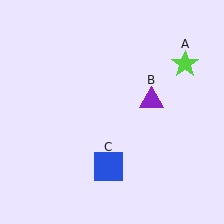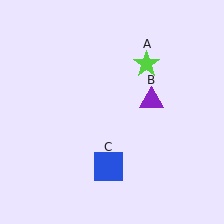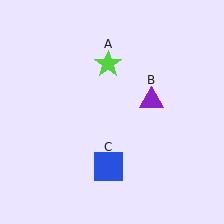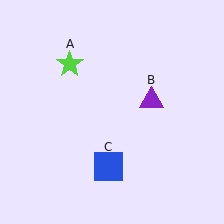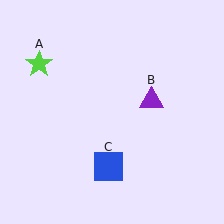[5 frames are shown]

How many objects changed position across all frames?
1 object changed position: lime star (object A).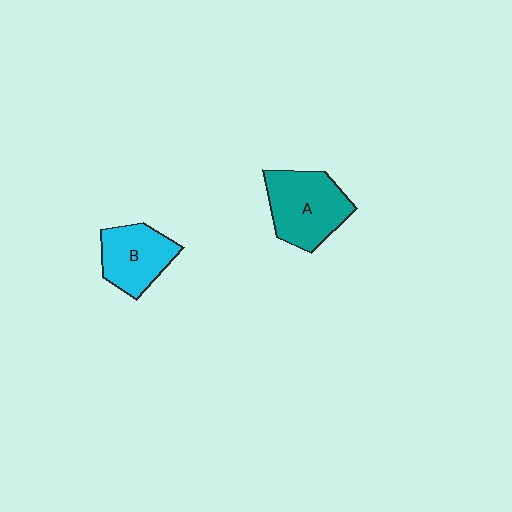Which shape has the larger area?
Shape A (teal).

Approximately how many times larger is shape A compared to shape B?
Approximately 1.3 times.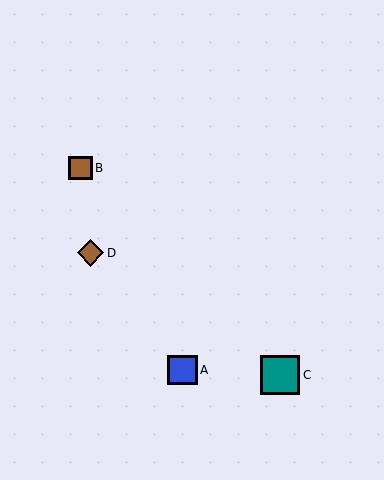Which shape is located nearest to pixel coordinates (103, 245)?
The brown diamond (labeled D) at (90, 253) is nearest to that location.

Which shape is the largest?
The teal square (labeled C) is the largest.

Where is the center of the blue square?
The center of the blue square is at (182, 370).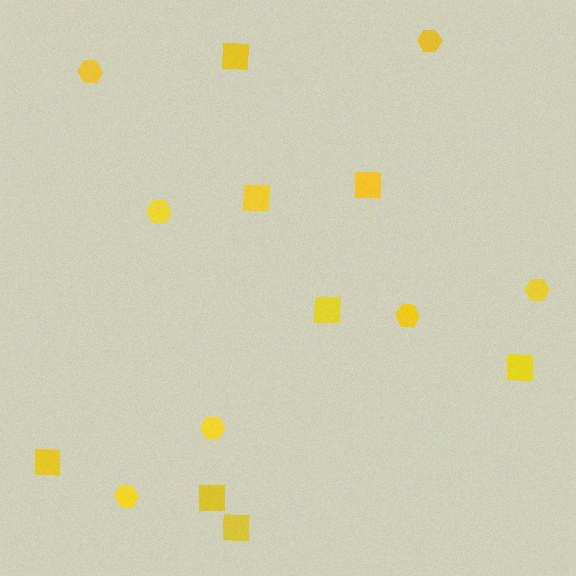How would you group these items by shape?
There are 2 groups: one group of hexagons (7) and one group of squares (8).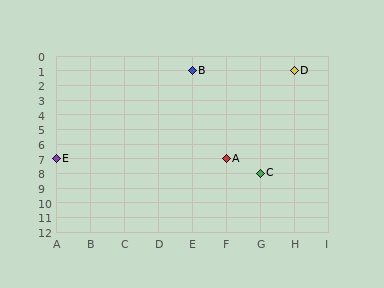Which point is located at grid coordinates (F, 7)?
Point A is at (F, 7).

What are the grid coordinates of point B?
Point B is at grid coordinates (E, 1).